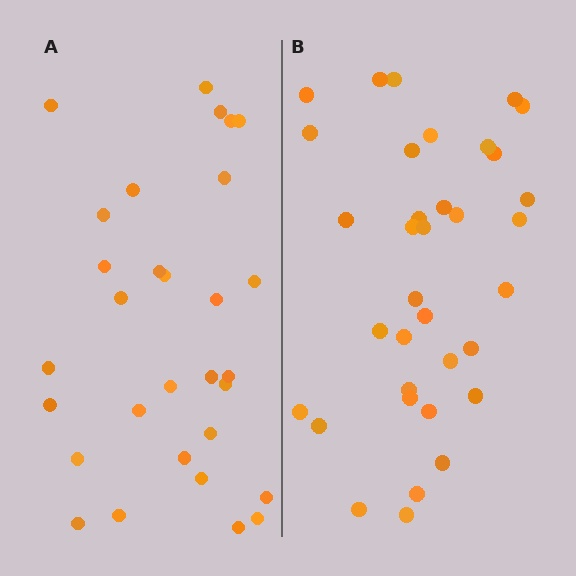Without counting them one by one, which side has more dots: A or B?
Region B (the right region) has more dots.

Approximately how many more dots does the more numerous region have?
Region B has about 5 more dots than region A.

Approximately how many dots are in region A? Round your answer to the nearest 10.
About 30 dots.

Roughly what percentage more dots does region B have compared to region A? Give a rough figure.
About 15% more.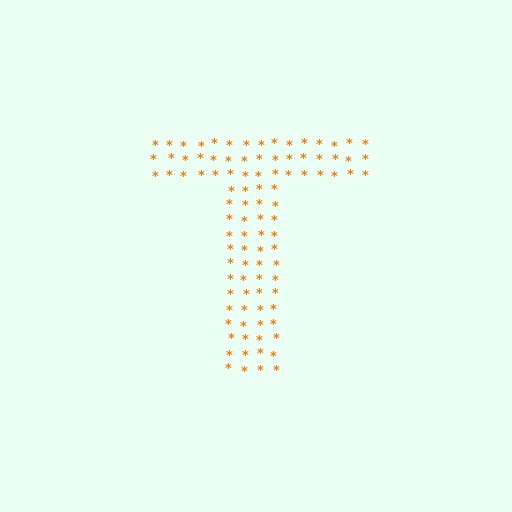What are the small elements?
The small elements are asterisks.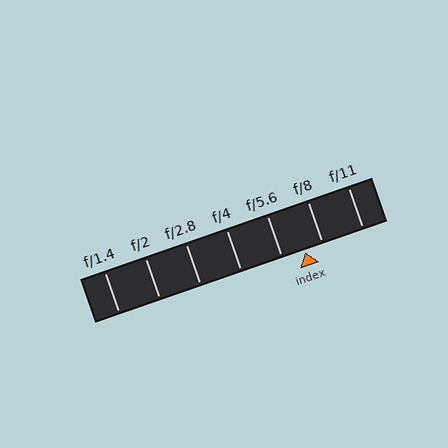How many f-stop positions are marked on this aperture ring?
There are 7 f-stop positions marked.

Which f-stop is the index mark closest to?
The index mark is closest to f/8.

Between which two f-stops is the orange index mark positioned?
The index mark is between f/5.6 and f/8.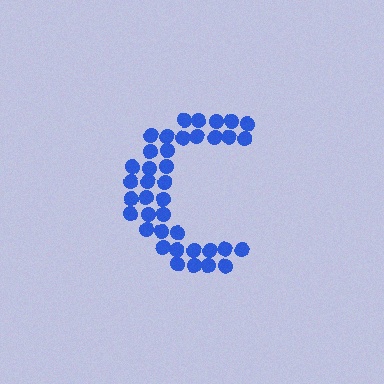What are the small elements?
The small elements are circles.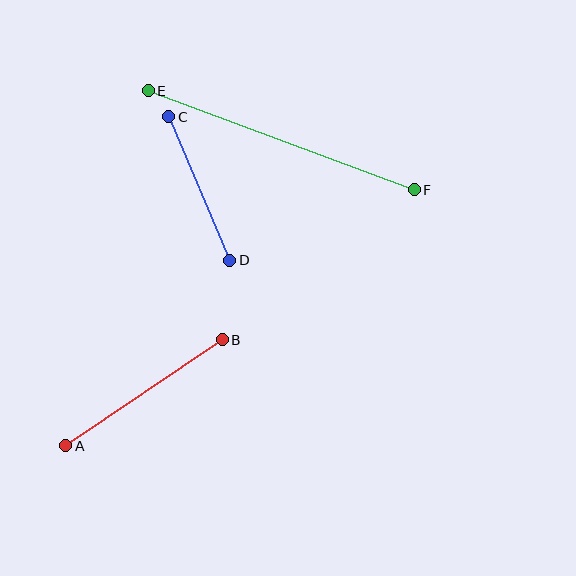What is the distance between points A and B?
The distance is approximately 189 pixels.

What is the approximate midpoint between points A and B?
The midpoint is at approximately (144, 393) pixels.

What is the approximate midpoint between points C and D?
The midpoint is at approximately (200, 188) pixels.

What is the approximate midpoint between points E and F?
The midpoint is at approximately (282, 140) pixels.